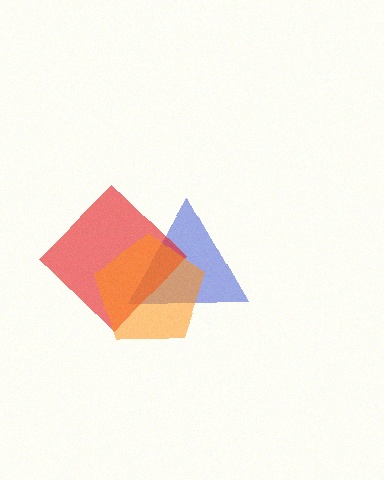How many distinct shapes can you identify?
There are 3 distinct shapes: a blue triangle, a red diamond, an orange pentagon.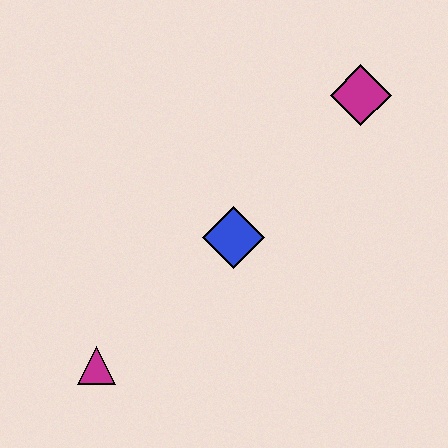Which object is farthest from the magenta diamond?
The magenta triangle is farthest from the magenta diamond.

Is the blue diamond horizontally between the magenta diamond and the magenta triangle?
Yes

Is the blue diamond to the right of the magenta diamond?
No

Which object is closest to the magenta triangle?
The blue diamond is closest to the magenta triangle.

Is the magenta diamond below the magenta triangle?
No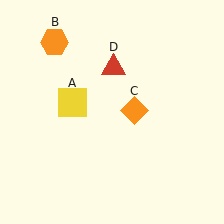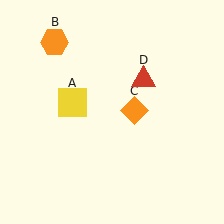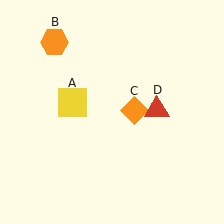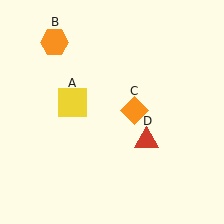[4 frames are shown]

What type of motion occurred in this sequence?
The red triangle (object D) rotated clockwise around the center of the scene.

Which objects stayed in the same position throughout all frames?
Yellow square (object A) and orange hexagon (object B) and orange diamond (object C) remained stationary.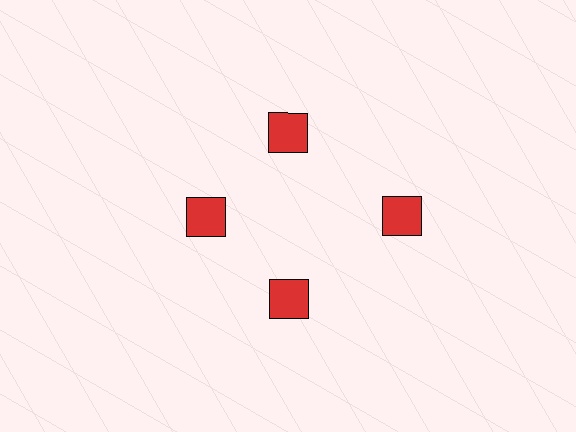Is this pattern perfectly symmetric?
No. The 4 red squares are arranged in a ring, but one element near the 3 o'clock position is pushed outward from the center, breaking the 4-fold rotational symmetry.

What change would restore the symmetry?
The symmetry would be restored by moving it inward, back onto the ring so that all 4 squares sit at equal angles and equal distance from the center.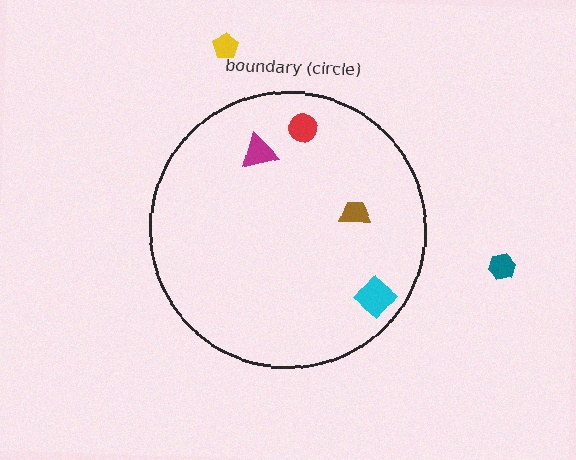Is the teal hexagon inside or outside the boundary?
Outside.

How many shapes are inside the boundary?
4 inside, 2 outside.